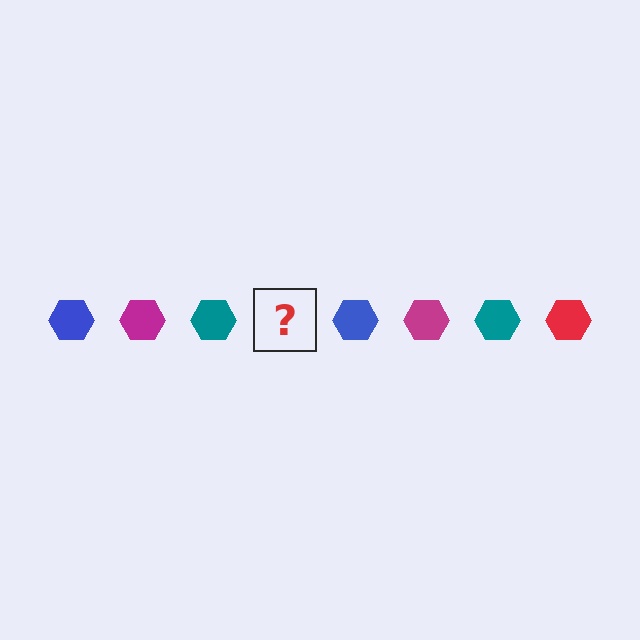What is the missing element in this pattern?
The missing element is a red hexagon.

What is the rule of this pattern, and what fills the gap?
The rule is that the pattern cycles through blue, magenta, teal, red hexagons. The gap should be filled with a red hexagon.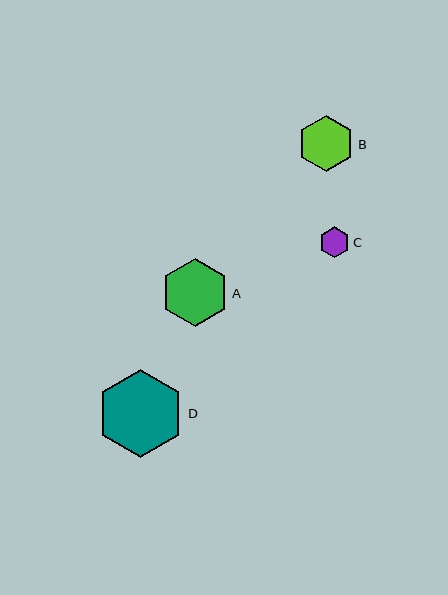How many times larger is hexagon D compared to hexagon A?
Hexagon D is approximately 1.3 times the size of hexagon A.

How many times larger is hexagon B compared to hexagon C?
Hexagon B is approximately 1.8 times the size of hexagon C.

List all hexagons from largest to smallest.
From largest to smallest: D, A, B, C.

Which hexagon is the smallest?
Hexagon C is the smallest with a size of approximately 31 pixels.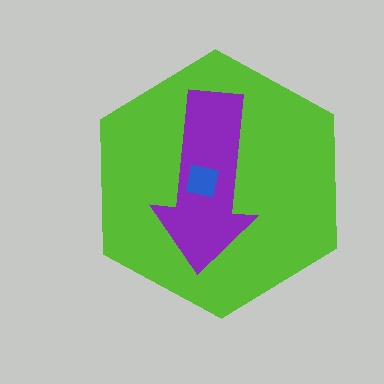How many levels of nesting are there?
3.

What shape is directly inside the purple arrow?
The blue square.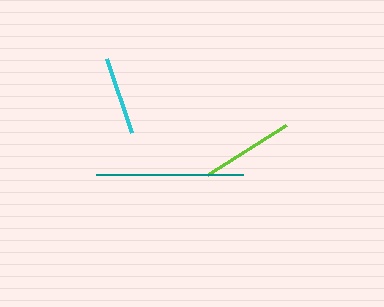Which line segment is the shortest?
The cyan line is the shortest at approximately 78 pixels.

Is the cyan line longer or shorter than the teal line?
The teal line is longer than the cyan line.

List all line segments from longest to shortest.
From longest to shortest: teal, lime, cyan.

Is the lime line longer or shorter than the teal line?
The teal line is longer than the lime line.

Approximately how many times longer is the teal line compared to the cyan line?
The teal line is approximately 1.9 times the length of the cyan line.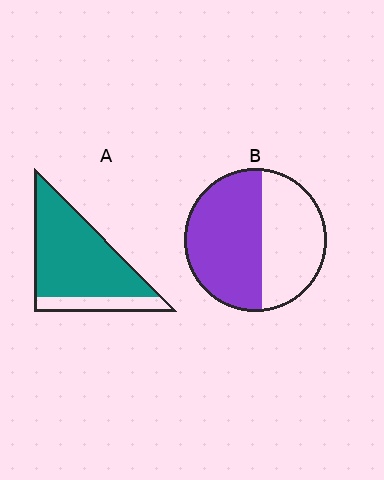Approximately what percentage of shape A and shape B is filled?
A is approximately 80% and B is approximately 55%.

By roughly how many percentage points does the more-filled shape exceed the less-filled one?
By roughly 25 percentage points (A over B).